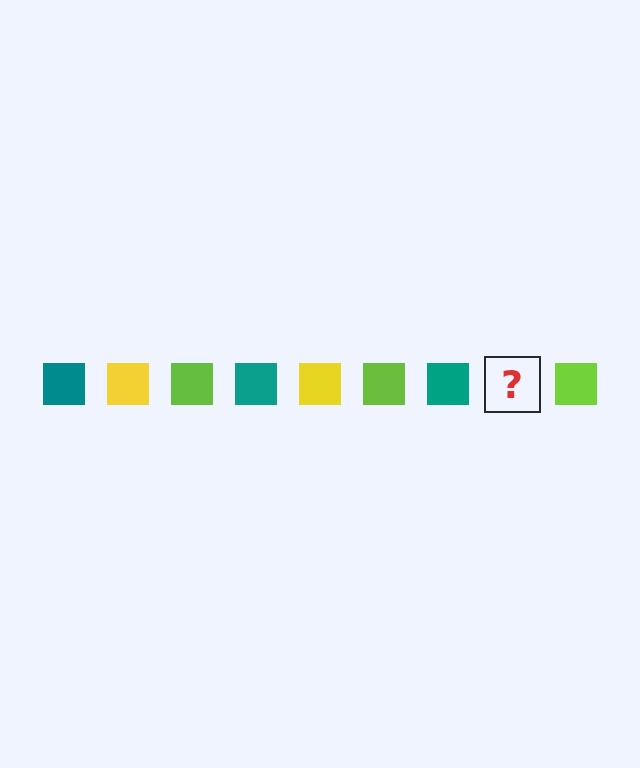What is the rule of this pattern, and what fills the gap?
The rule is that the pattern cycles through teal, yellow, lime squares. The gap should be filled with a yellow square.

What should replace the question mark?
The question mark should be replaced with a yellow square.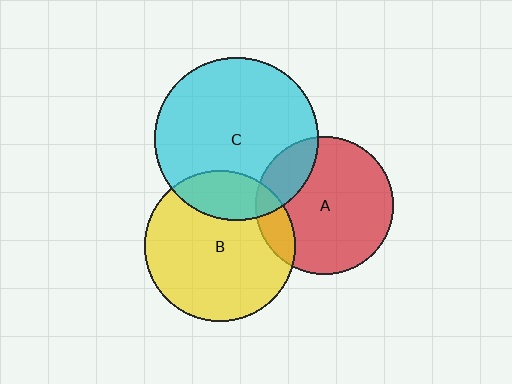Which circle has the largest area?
Circle C (cyan).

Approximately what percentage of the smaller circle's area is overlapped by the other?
Approximately 20%.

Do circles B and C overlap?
Yes.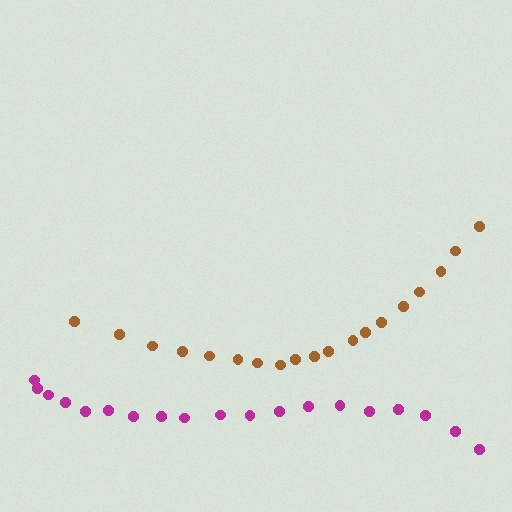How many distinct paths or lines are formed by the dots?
There are 2 distinct paths.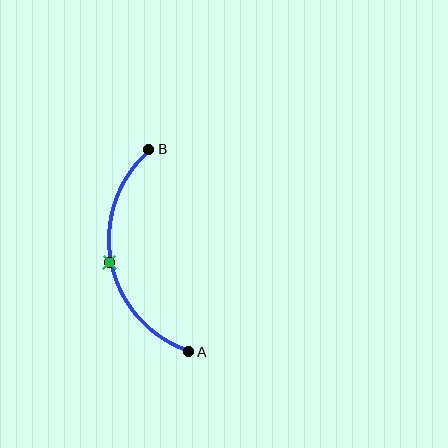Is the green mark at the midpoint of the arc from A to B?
Yes. The green mark lies on the arc at equal arc-length from both A and B — it is the arc midpoint.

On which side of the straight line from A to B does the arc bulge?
The arc bulges to the left of the straight line connecting A and B.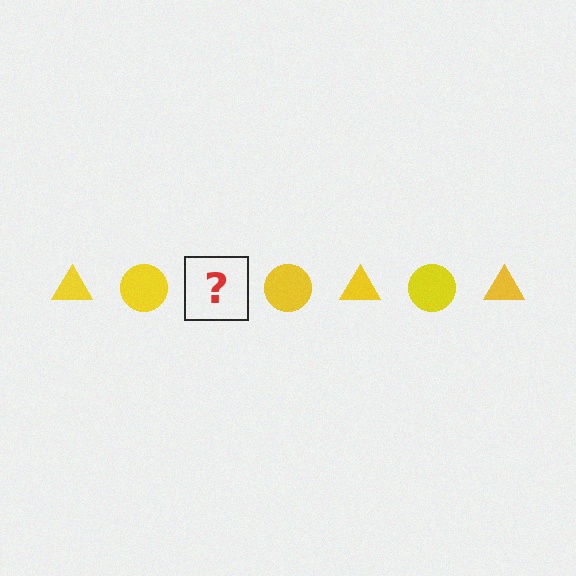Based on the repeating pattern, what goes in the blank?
The blank should be a yellow triangle.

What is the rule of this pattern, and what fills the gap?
The rule is that the pattern cycles through triangle, circle shapes in yellow. The gap should be filled with a yellow triangle.